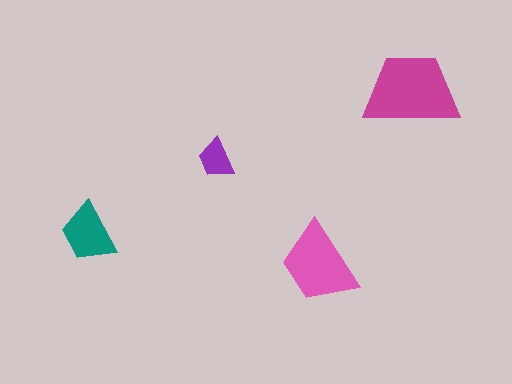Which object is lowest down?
The pink trapezoid is bottommost.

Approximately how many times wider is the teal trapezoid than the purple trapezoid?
About 1.5 times wider.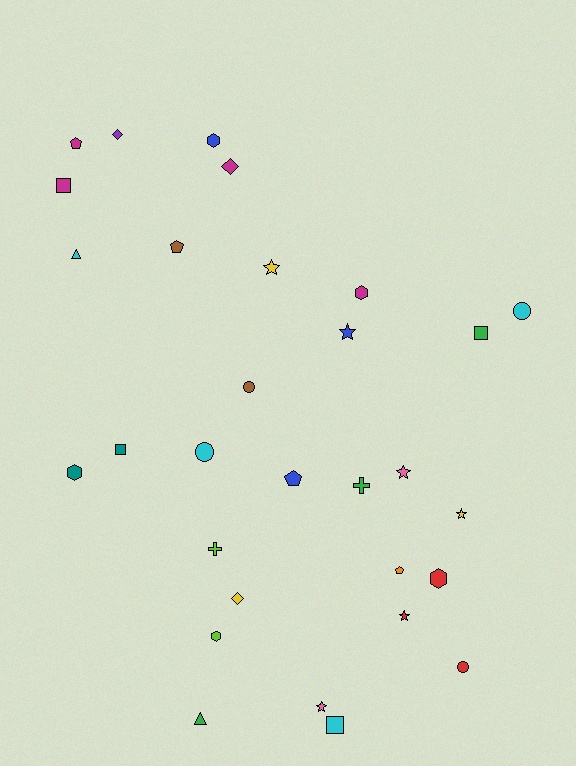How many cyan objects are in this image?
There are 4 cyan objects.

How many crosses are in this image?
There are 2 crosses.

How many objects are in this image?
There are 30 objects.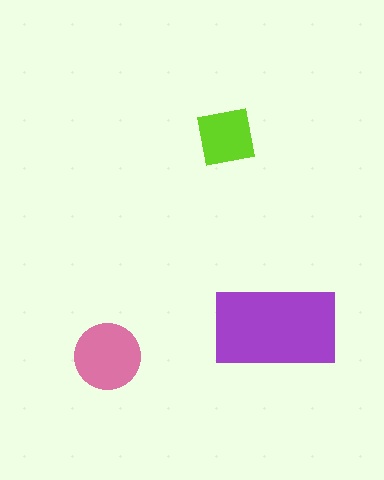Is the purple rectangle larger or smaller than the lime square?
Larger.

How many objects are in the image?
There are 3 objects in the image.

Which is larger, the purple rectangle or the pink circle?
The purple rectangle.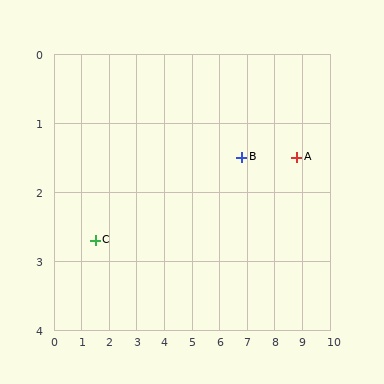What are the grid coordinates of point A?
Point A is at approximately (8.8, 1.5).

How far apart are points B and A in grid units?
Points B and A are about 2.0 grid units apart.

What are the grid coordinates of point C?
Point C is at approximately (1.5, 2.7).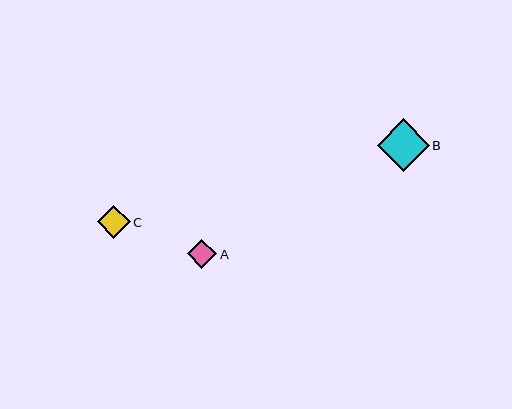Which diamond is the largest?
Diamond B is the largest with a size of approximately 52 pixels.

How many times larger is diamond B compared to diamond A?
Diamond B is approximately 1.8 times the size of diamond A.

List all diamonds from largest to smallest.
From largest to smallest: B, C, A.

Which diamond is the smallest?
Diamond A is the smallest with a size of approximately 29 pixels.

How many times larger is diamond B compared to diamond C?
Diamond B is approximately 1.6 times the size of diamond C.